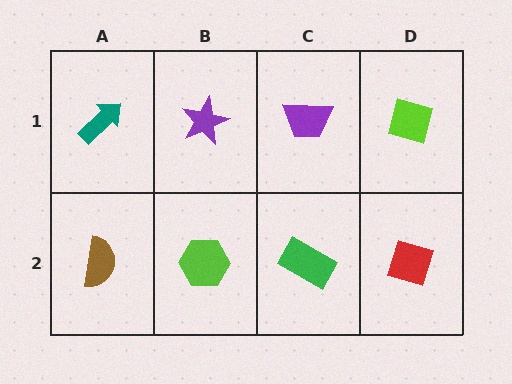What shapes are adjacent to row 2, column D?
A lime square (row 1, column D), a green rectangle (row 2, column C).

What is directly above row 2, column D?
A lime square.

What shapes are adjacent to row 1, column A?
A brown semicircle (row 2, column A), a purple star (row 1, column B).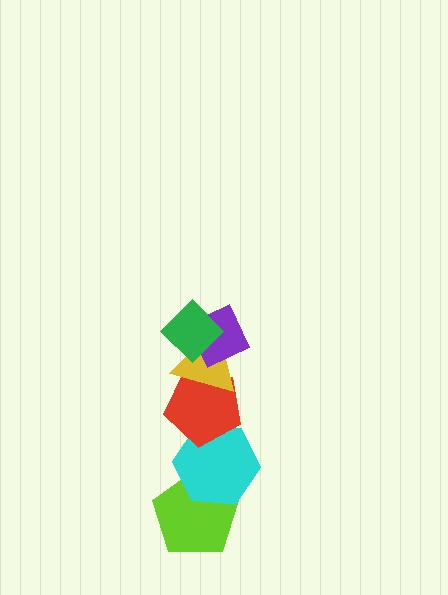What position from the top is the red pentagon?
The red pentagon is 4th from the top.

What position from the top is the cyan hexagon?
The cyan hexagon is 5th from the top.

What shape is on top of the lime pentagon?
The cyan hexagon is on top of the lime pentagon.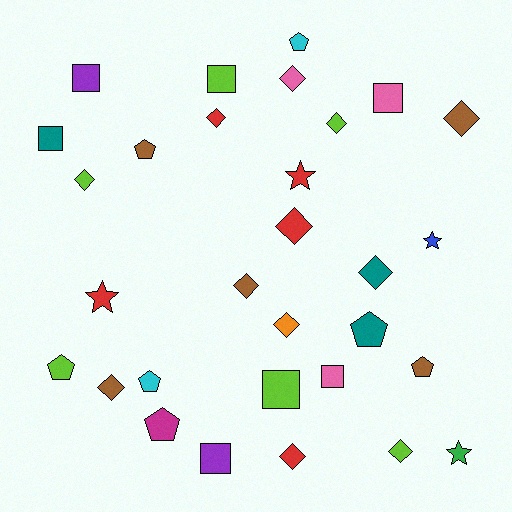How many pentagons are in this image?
There are 7 pentagons.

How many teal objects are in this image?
There are 3 teal objects.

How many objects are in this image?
There are 30 objects.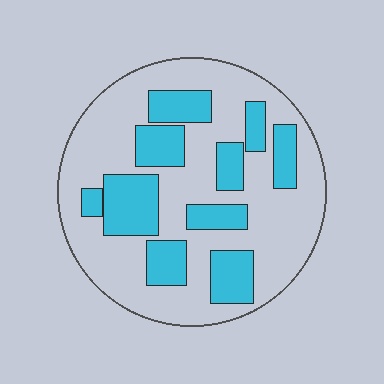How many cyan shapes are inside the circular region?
10.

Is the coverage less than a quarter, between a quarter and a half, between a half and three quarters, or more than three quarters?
Between a quarter and a half.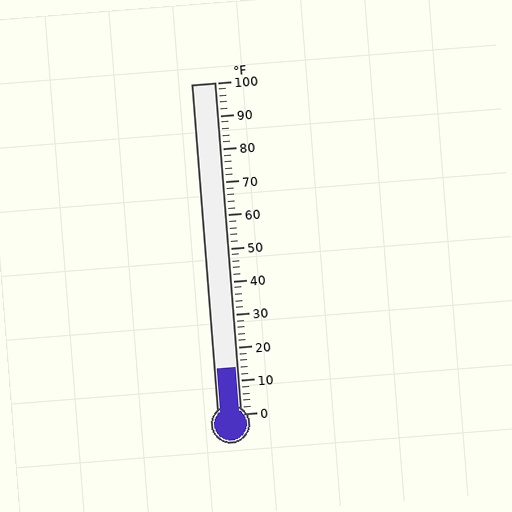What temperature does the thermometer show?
The thermometer shows approximately 14°F.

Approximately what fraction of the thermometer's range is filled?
The thermometer is filled to approximately 15% of its range.